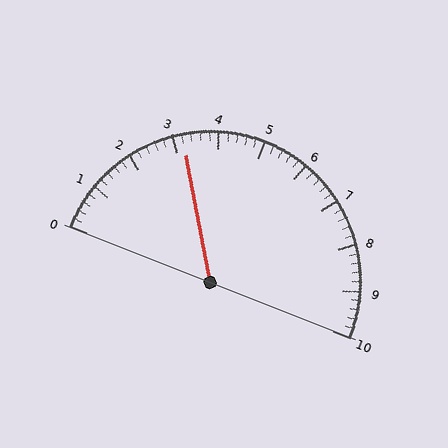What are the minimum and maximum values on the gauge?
The gauge ranges from 0 to 10.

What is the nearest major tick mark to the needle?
The nearest major tick mark is 3.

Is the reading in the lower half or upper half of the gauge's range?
The reading is in the lower half of the range (0 to 10).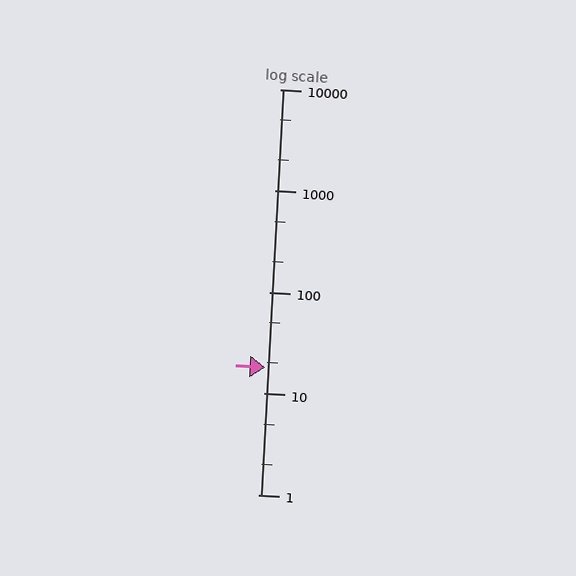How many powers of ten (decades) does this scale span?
The scale spans 4 decades, from 1 to 10000.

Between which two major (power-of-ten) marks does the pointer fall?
The pointer is between 10 and 100.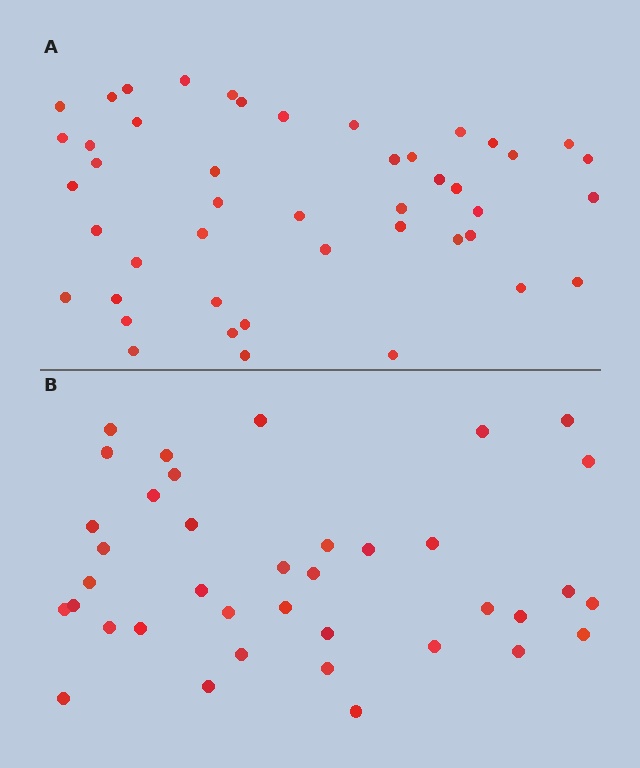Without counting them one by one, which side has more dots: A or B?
Region A (the top region) has more dots.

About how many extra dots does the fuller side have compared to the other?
Region A has roughly 8 or so more dots than region B.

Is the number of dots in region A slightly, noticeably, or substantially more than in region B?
Region A has only slightly more — the two regions are fairly close. The ratio is roughly 1.2 to 1.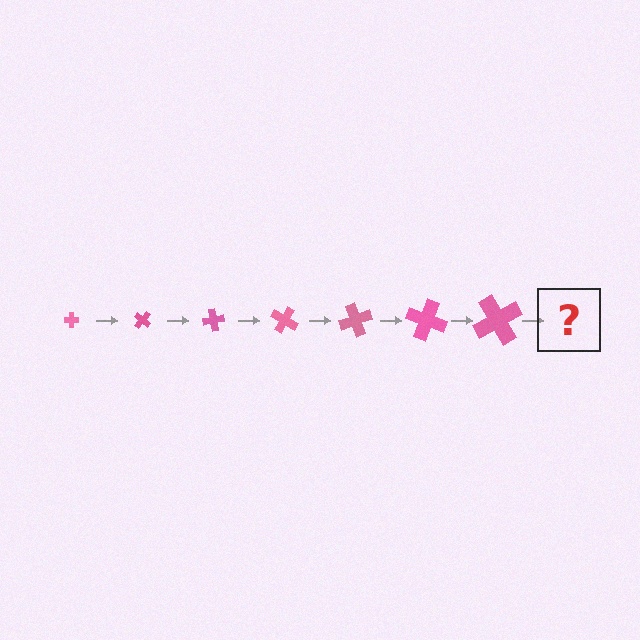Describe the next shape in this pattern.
It should be a cross, larger than the previous one and rotated 280 degrees from the start.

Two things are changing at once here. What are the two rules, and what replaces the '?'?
The two rules are that the cross grows larger each step and it rotates 40 degrees each step. The '?' should be a cross, larger than the previous one and rotated 280 degrees from the start.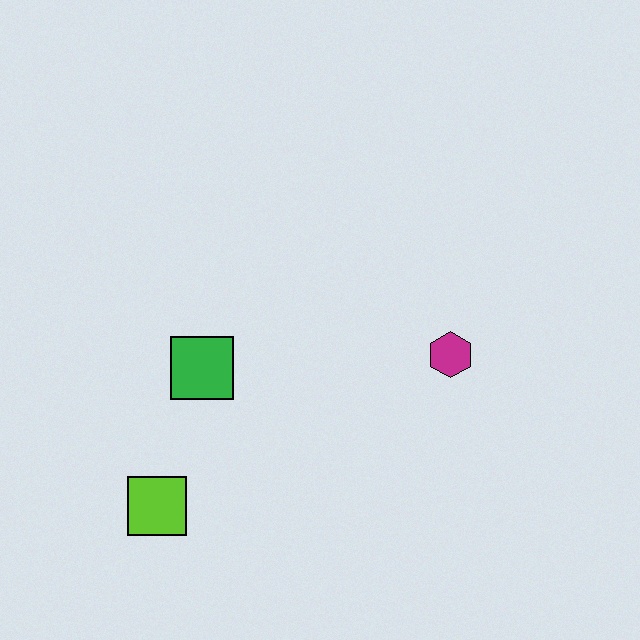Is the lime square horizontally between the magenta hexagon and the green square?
No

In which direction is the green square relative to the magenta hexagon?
The green square is to the left of the magenta hexagon.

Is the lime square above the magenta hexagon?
No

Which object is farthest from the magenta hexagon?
The lime square is farthest from the magenta hexagon.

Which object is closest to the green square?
The lime square is closest to the green square.